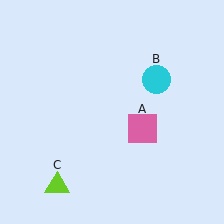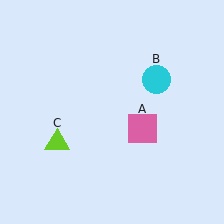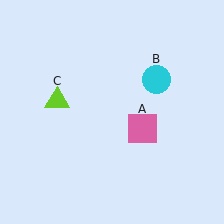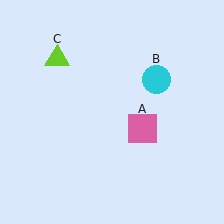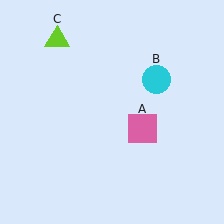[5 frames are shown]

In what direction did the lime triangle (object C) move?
The lime triangle (object C) moved up.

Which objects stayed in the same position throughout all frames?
Pink square (object A) and cyan circle (object B) remained stationary.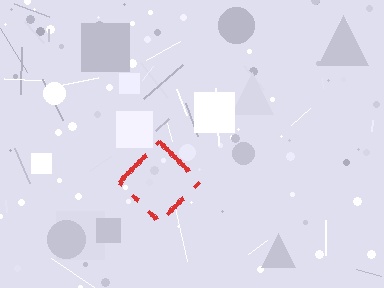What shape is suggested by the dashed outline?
The dashed outline suggests a diamond.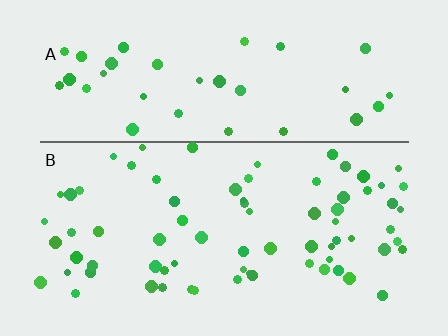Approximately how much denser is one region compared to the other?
Approximately 1.8× — region B over region A.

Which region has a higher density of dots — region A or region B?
B (the bottom).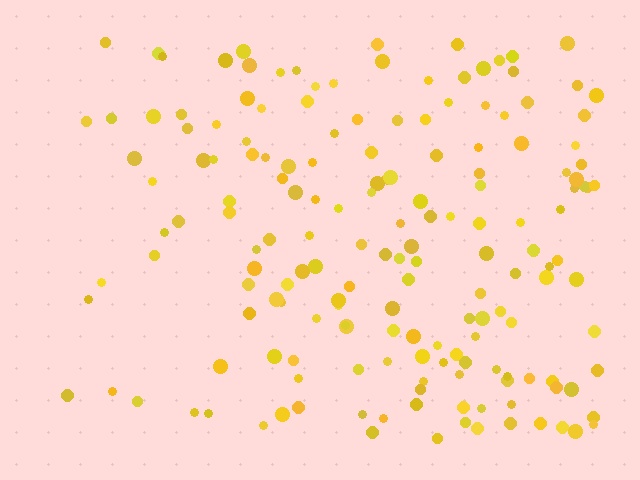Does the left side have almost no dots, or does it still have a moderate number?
Still a moderate number, just noticeably fewer than the right.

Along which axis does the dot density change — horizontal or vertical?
Horizontal.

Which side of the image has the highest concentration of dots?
The right.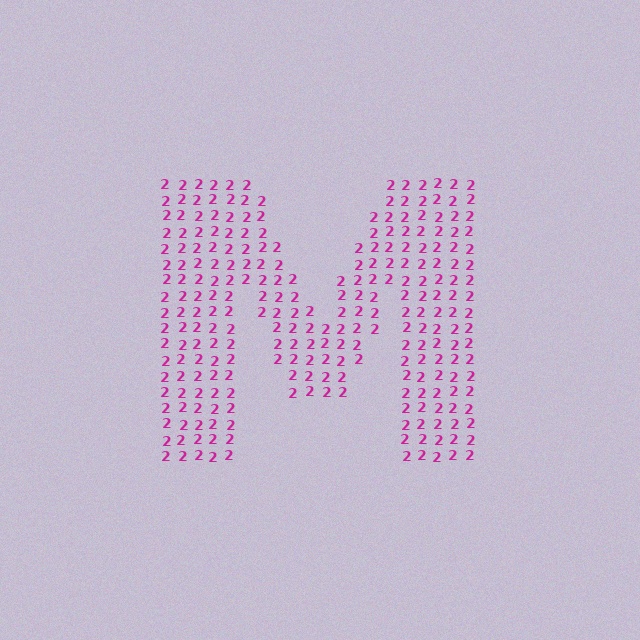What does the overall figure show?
The overall figure shows the letter M.